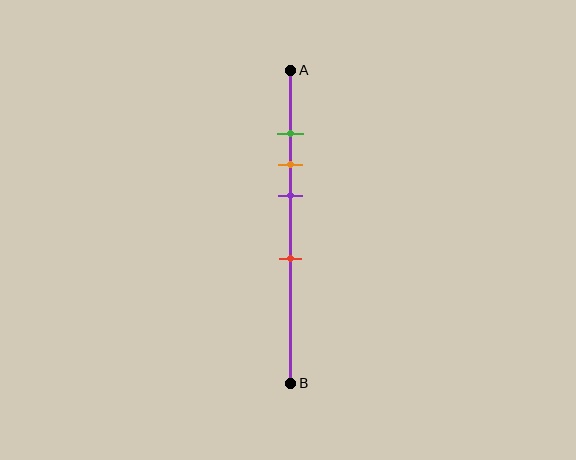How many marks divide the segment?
There are 4 marks dividing the segment.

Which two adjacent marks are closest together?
The green and orange marks are the closest adjacent pair.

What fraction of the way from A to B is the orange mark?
The orange mark is approximately 30% (0.3) of the way from A to B.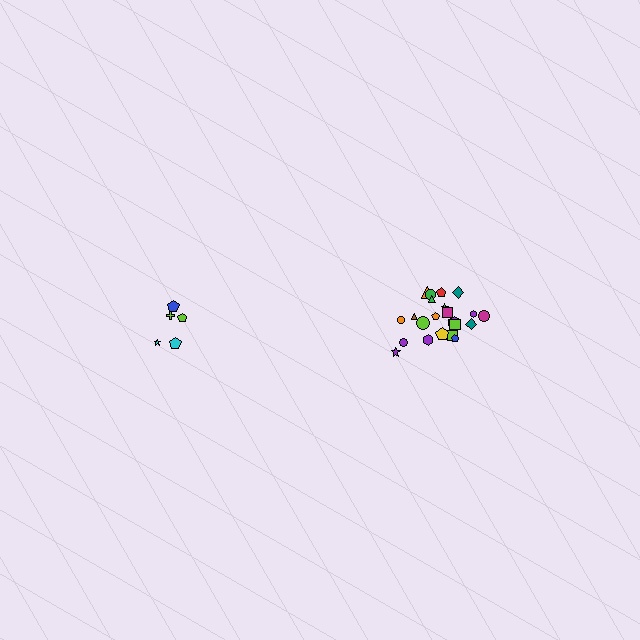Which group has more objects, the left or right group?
The right group.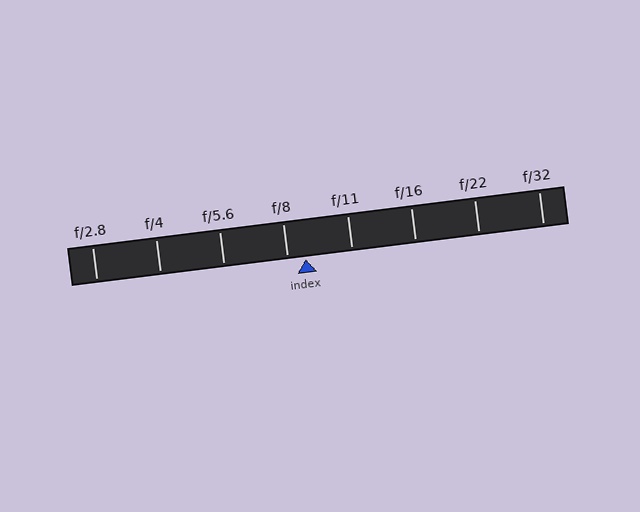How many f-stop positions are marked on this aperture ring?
There are 8 f-stop positions marked.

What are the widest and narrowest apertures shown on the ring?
The widest aperture shown is f/2.8 and the narrowest is f/32.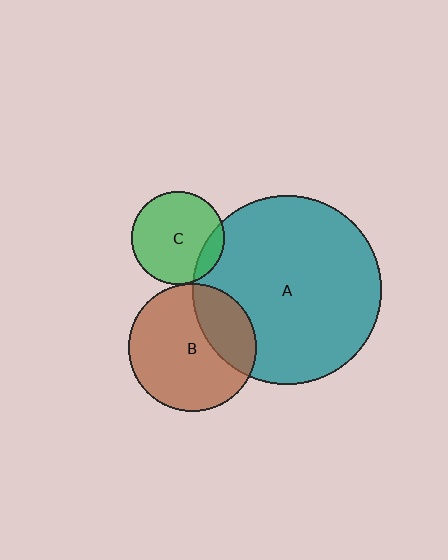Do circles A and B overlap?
Yes.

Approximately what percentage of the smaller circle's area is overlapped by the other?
Approximately 30%.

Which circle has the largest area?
Circle A (teal).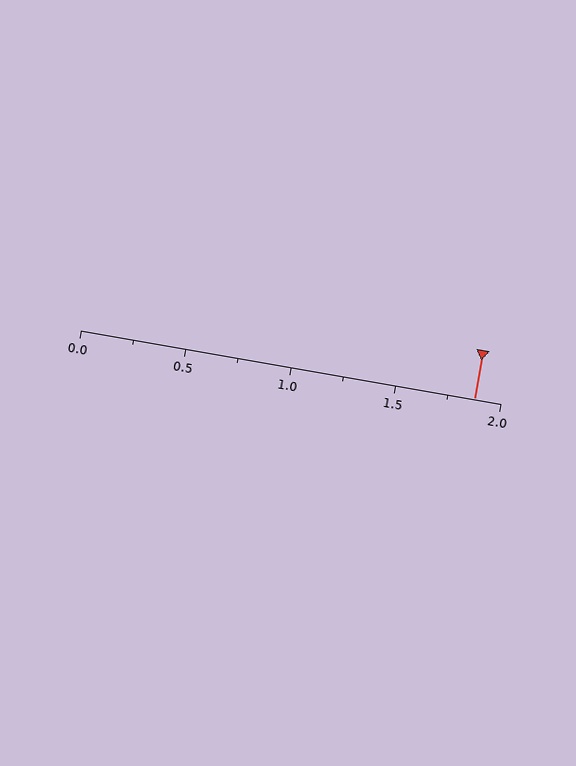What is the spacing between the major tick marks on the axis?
The major ticks are spaced 0.5 apart.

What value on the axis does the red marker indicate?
The marker indicates approximately 1.88.